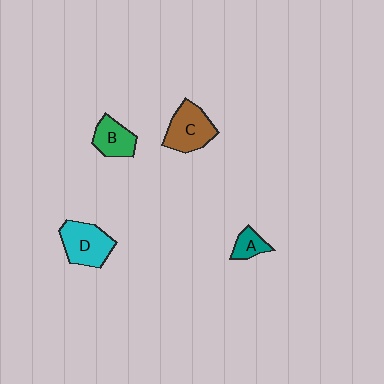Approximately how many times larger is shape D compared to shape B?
Approximately 1.4 times.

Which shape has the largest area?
Shape C (brown).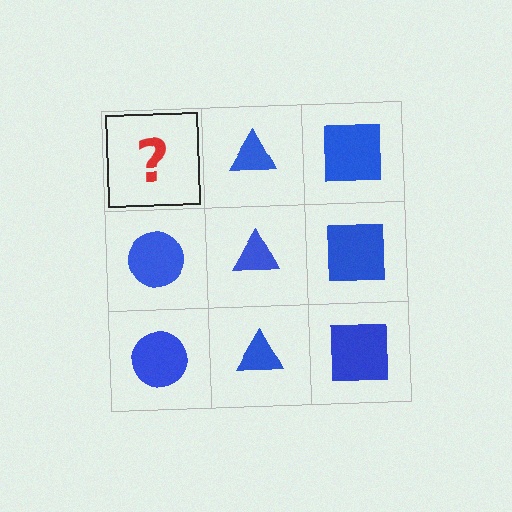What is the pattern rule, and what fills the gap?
The rule is that each column has a consistent shape. The gap should be filled with a blue circle.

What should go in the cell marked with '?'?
The missing cell should contain a blue circle.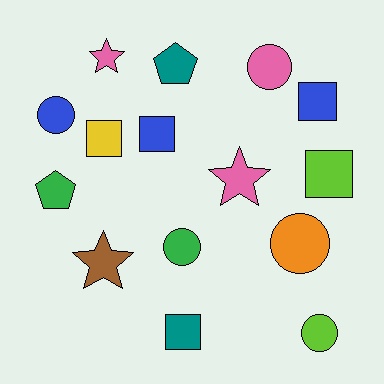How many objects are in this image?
There are 15 objects.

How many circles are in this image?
There are 5 circles.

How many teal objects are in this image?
There are 2 teal objects.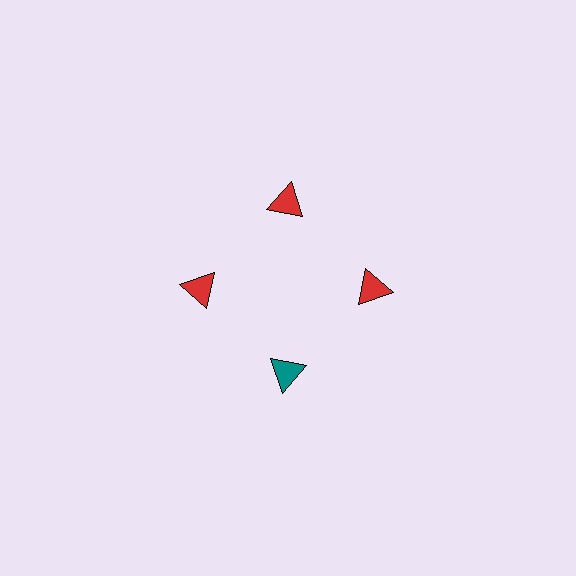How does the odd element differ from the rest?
It has a different color: teal instead of red.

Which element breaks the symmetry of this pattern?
The teal triangle at roughly the 6 o'clock position breaks the symmetry. All other shapes are red triangles.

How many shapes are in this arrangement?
There are 4 shapes arranged in a ring pattern.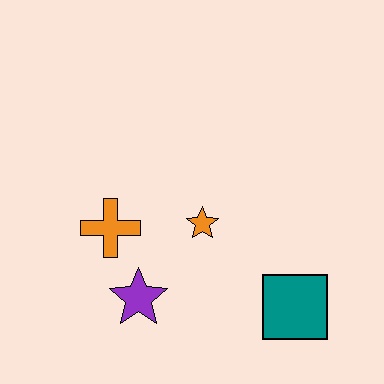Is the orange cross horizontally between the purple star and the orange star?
No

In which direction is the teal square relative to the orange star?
The teal square is to the right of the orange star.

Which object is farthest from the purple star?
The teal square is farthest from the purple star.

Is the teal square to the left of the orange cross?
No